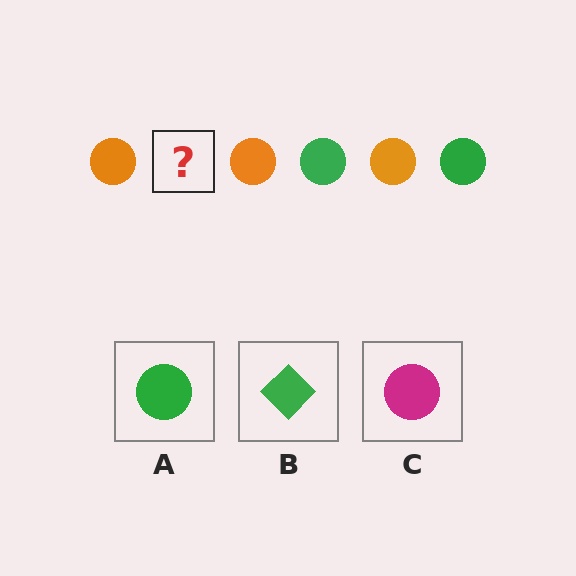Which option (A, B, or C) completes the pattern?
A.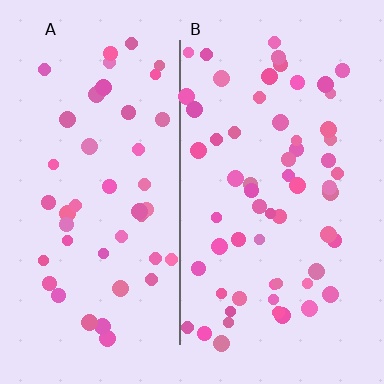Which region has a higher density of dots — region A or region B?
B (the right).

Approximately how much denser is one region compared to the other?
Approximately 1.4× — region B over region A.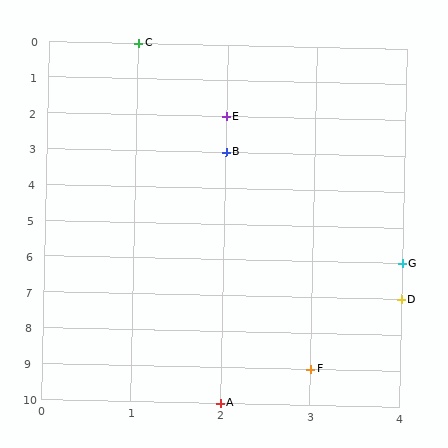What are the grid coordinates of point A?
Point A is at grid coordinates (2, 10).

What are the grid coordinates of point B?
Point B is at grid coordinates (2, 3).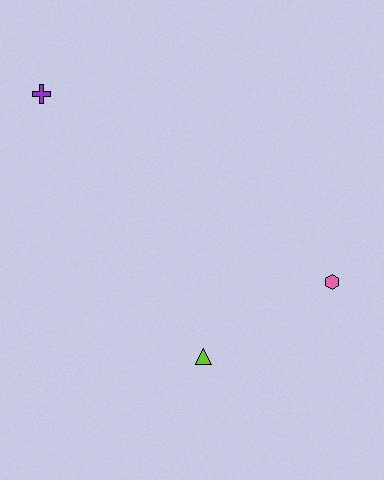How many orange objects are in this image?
There are no orange objects.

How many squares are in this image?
There are no squares.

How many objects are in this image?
There are 3 objects.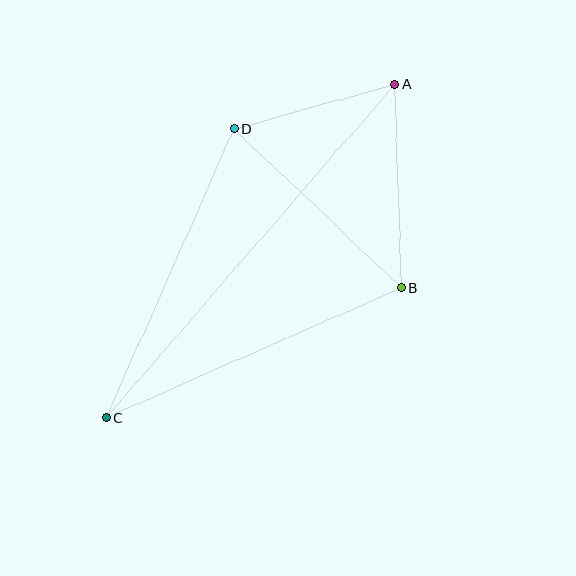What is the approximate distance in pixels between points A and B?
The distance between A and B is approximately 203 pixels.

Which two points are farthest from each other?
Points A and C are farthest from each other.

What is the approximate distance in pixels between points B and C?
The distance between B and C is approximately 323 pixels.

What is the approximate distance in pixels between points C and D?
The distance between C and D is approximately 316 pixels.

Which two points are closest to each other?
Points A and D are closest to each other.